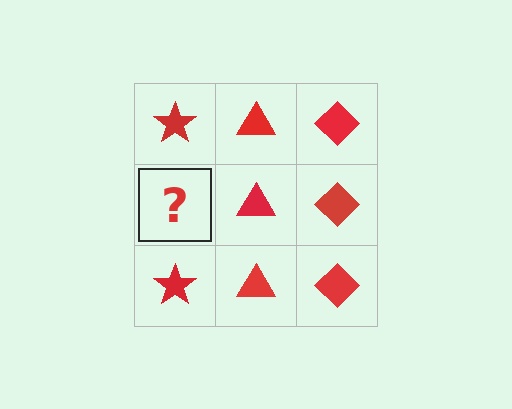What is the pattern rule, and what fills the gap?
The rule is that each column has a consistent shape. The gap should be filled with a red star.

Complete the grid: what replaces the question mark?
The question mark should be replaced with a red star.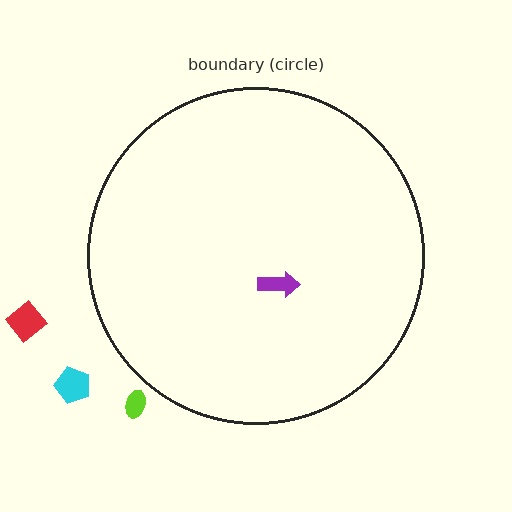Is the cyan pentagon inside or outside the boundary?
Outside.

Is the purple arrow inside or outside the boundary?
Inside.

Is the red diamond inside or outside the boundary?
Outside.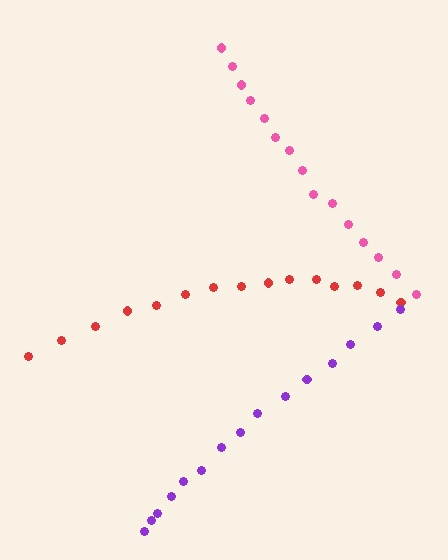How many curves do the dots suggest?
There are 3 distinct paths.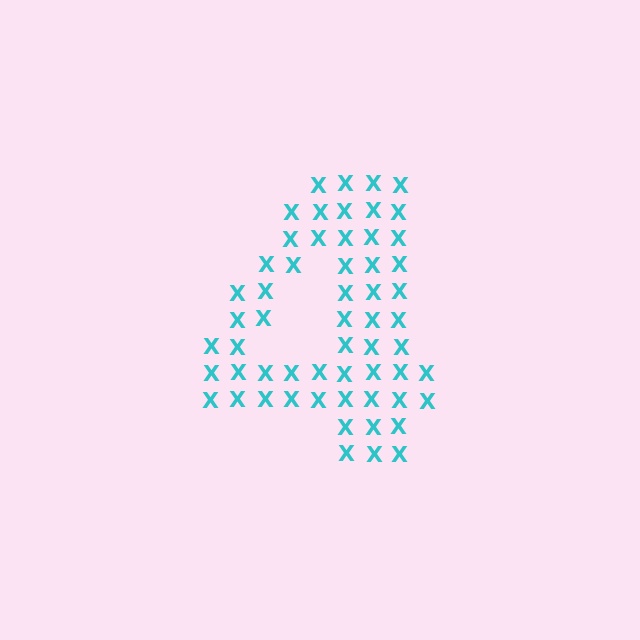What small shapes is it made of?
It is made of small letter X's.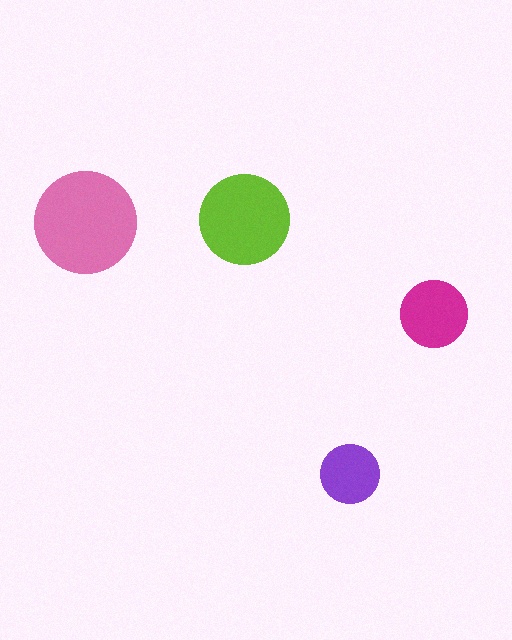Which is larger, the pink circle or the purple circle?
The pink one.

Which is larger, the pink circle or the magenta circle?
The pink one.